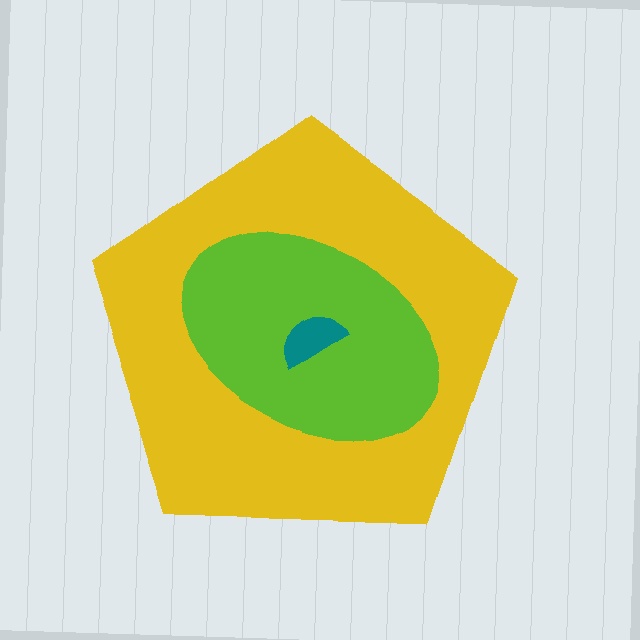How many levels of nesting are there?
3.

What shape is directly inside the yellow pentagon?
The lime ellipse.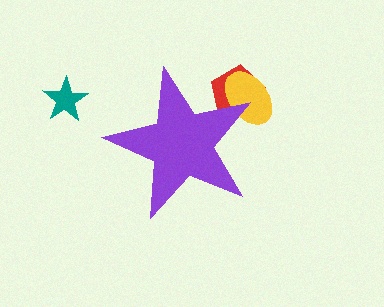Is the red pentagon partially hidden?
Yes, the red pentagon is partially hidden behind the purple star.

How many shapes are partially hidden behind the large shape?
2 shapes are partially hidden.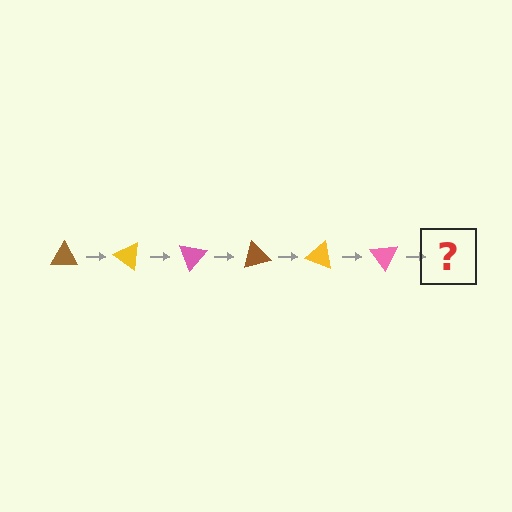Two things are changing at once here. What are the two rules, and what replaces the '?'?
The two rules are that it rotates 35 degrees each step and the color cycles through brown, yellow, and pink. The '?' should be a brown triangle, rotated 210 degrees from the start.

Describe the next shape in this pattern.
It should be a brown triangle, rotated 210 degrees from the start.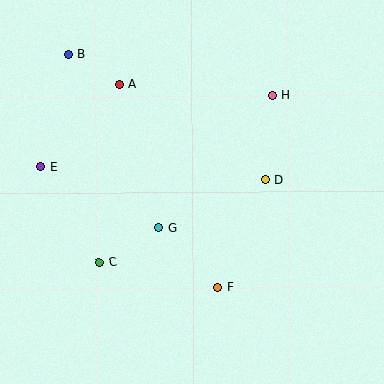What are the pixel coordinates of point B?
Point B is at (68, 54).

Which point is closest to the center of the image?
Point G at (159, 228) is closest to the center.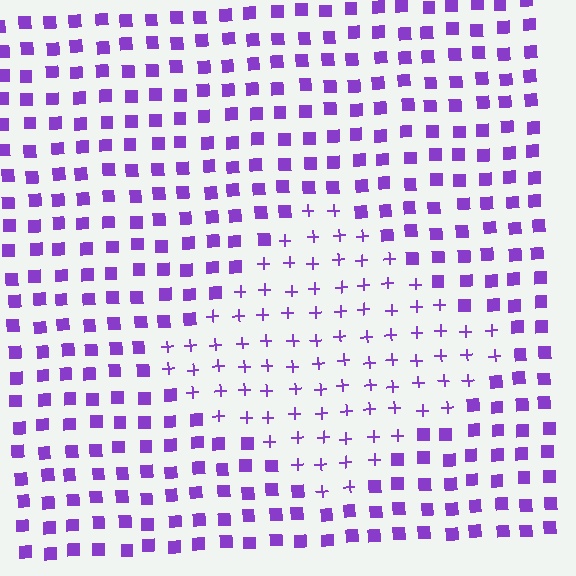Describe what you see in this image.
The image is filled with small purple elements arranged in a uniform grid. A diamond-shaped region contains plus signs, while the surrounding area contains squares. The boundary is defined purely by the change in element shape.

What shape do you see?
I see a diamond.